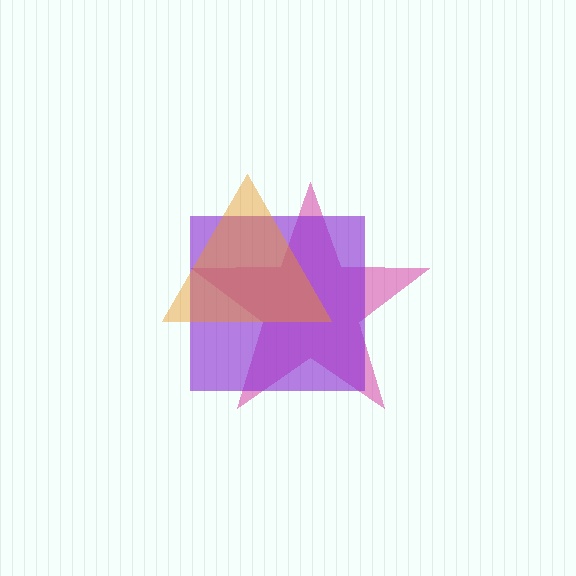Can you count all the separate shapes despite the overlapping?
Yes, there are 3 separate shapes.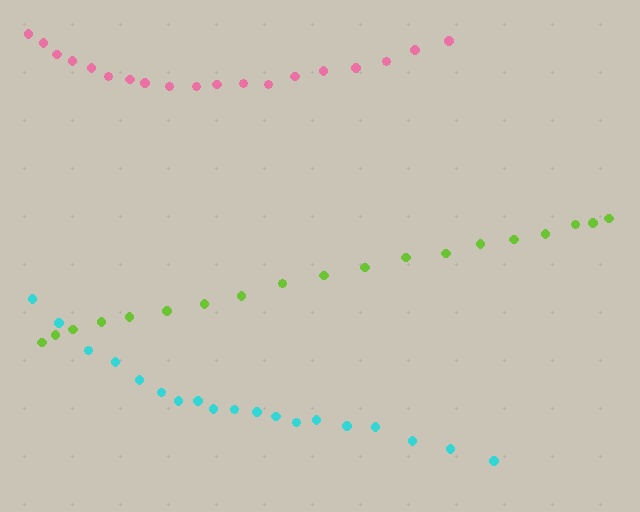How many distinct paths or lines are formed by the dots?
There are 3 distinct paths.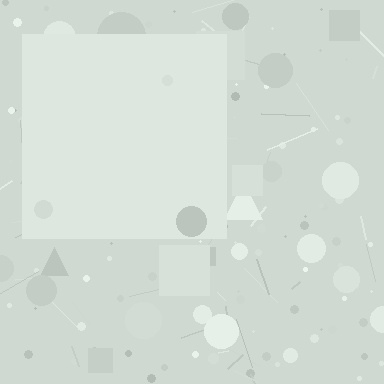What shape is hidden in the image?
A square is hidden in the image.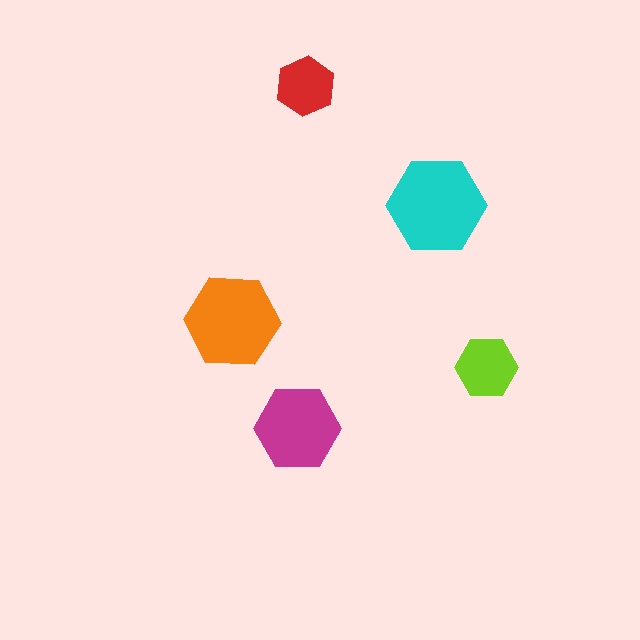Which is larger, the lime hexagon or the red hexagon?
The lime one.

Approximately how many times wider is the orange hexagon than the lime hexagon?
About 1.5 times wider.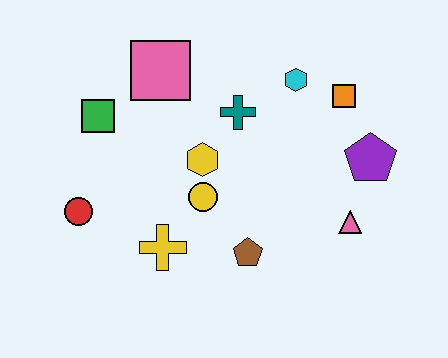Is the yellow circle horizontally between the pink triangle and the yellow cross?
Yes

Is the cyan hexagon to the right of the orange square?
No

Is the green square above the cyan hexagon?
No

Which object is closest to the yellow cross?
The yellow circle is closest to the yellow cross.